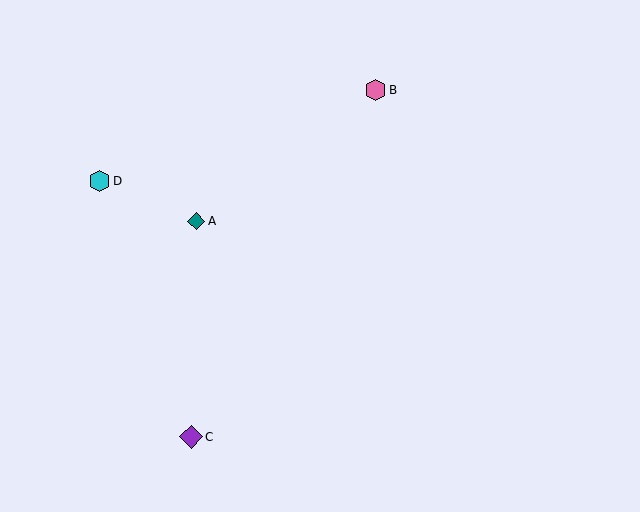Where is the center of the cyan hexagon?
The center of the cyan hexagon is at (100, 181).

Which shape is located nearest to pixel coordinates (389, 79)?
The pink hexagon (labeled B) at (376, 90) is nearest to that location.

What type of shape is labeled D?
Shape D is a cyan hexagon.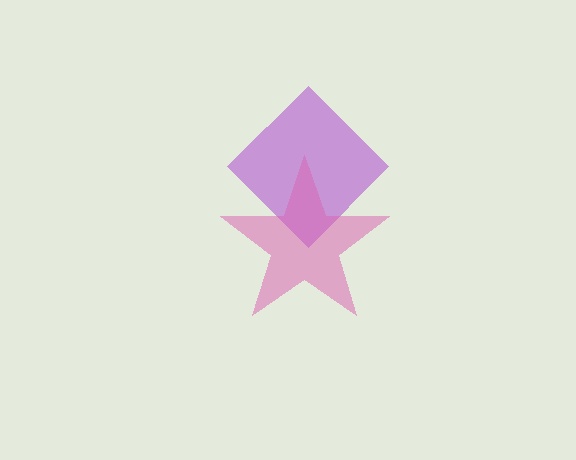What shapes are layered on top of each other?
The layered shapes are: a purple diamond, a pink star.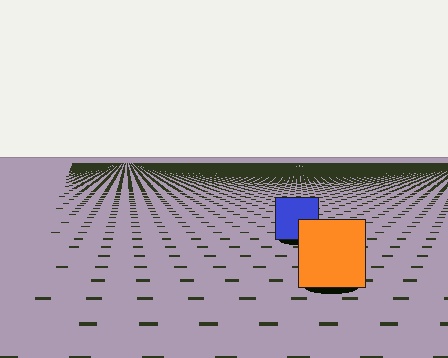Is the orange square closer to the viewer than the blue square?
Yes. The orange square is closer — you can tell from the texture gradient: the ground texture is coarser near it.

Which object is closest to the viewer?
The orange square is closest. The texture marks near it are larger and more spread out.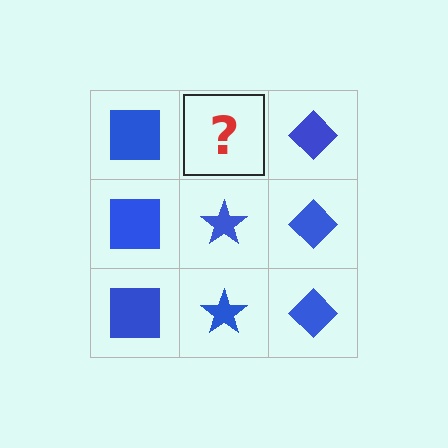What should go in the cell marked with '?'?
The missing cell should contain a blue star.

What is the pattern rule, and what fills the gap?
The rule is that each column has a consistent shape. The gap should be filled with a blue star.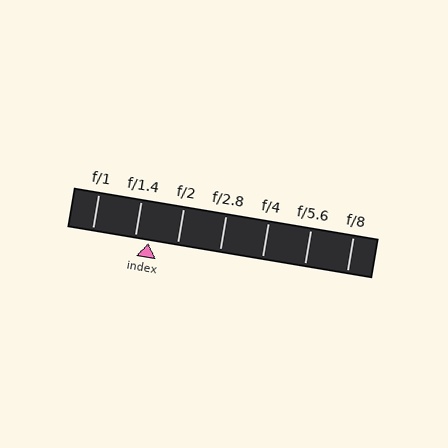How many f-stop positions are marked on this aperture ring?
There are 7 f-stop positions marked.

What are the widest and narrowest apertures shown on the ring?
The widest aperture shown is f/1 and the narrowest is f/8.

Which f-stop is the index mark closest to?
The index mark is closest to f/1.4.